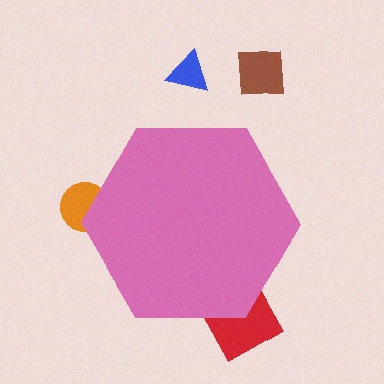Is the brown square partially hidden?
No, the brown square is fully visible.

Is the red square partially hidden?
Yes, the red square is partially hidden behind the pink hexagon.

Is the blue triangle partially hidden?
No, the blue triangle is fully visible.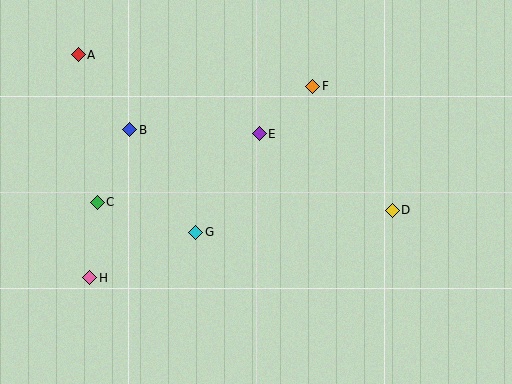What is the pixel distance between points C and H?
The distance between C and H is 75 pixels.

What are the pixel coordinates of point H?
Point H is at (90, 278).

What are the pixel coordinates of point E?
Point E is at (259, 134).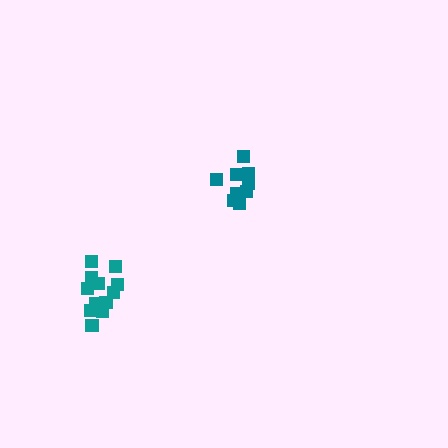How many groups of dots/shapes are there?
There are 2 groups.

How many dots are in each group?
Group 1: 12 dots, Group 2: 10 dots (22 total).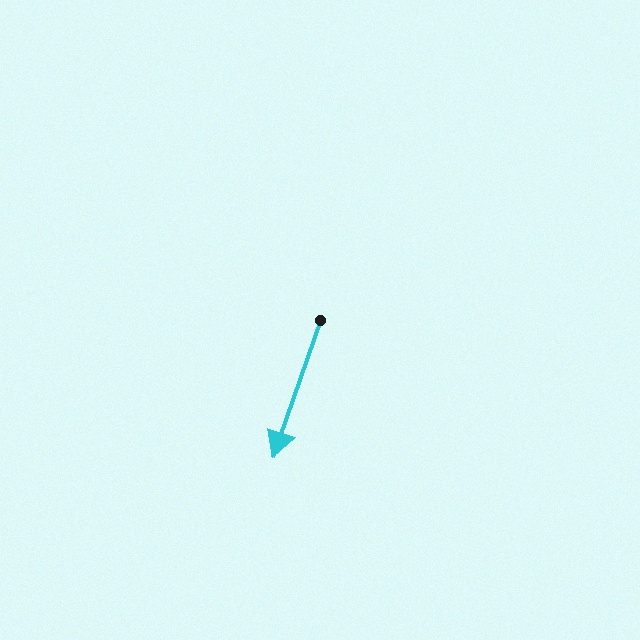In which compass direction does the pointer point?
South.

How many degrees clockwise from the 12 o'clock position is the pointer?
Approximately 199 degrees.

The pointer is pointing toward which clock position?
Roughly 7 o'clock.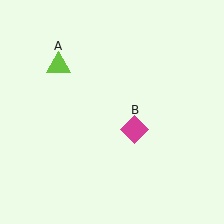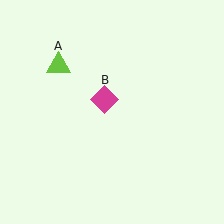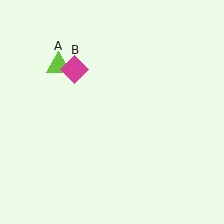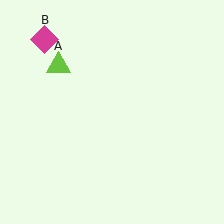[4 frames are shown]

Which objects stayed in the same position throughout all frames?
Lime triangle (object A) remained stationary.